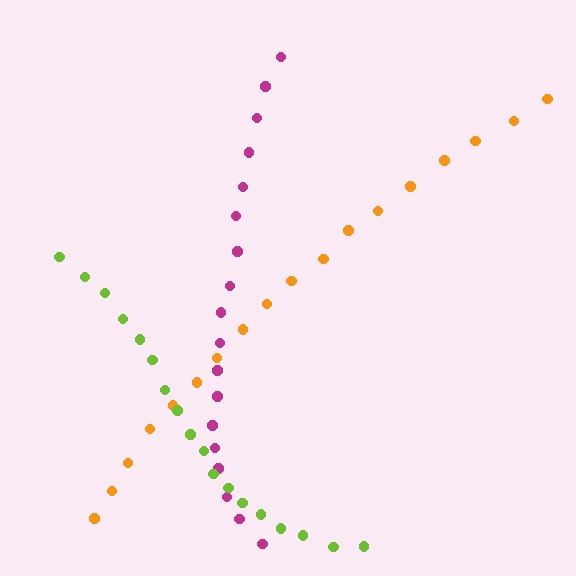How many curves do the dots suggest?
There are 3 distinct paths.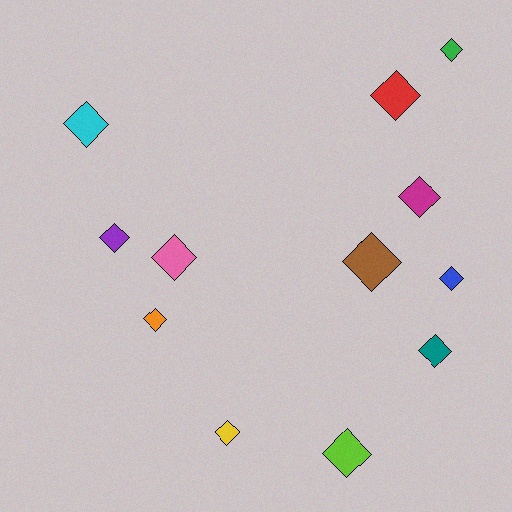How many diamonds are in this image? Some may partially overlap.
There are 12 diamonds.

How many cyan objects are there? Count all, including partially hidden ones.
There is 1 cyan object.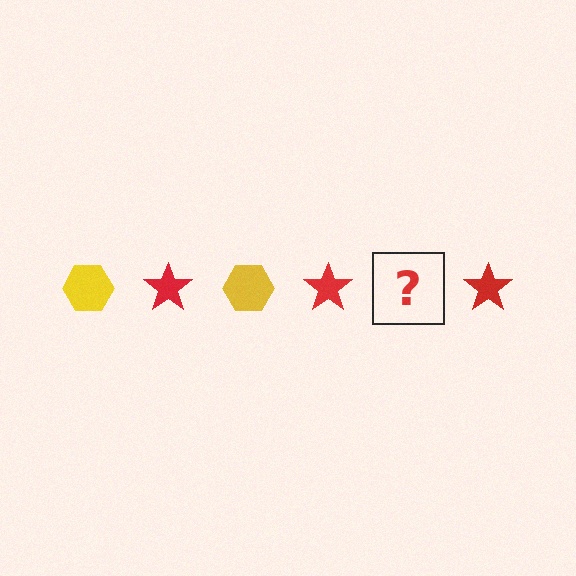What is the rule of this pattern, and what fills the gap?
The rule is that the pattern alternates between yellow hexagon and red star. The gap should be filled with a yellow hexagon.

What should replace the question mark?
The question mark should be replaced with a yellow hexagon.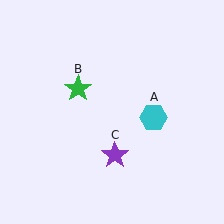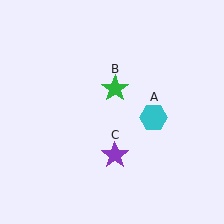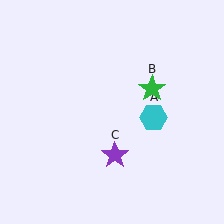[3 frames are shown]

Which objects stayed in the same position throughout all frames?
Cyan hexagon (object A) and purple star (object C) remained stationary.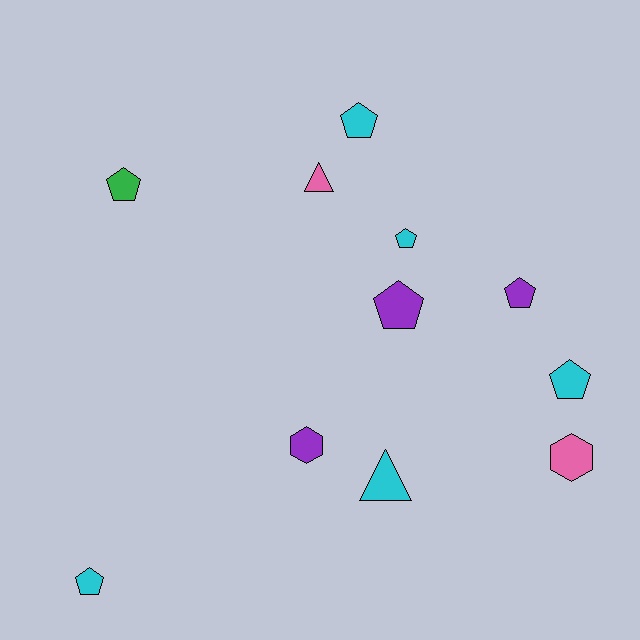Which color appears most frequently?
Cyan, with 5 objects.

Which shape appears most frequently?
Pentagon, with 7 objects.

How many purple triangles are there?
There are no purple triangles.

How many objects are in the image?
There are 11 objects.